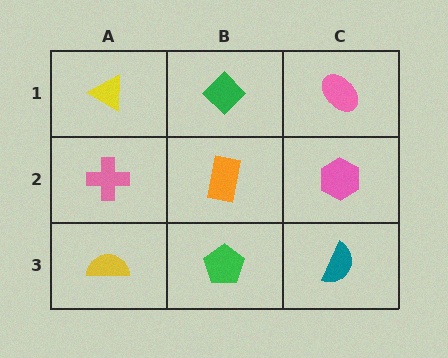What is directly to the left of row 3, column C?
A green pentagon.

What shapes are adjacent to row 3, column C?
A pink hexagon (row 2, column C), a green pentagon (row 3, column B).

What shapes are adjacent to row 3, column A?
A pink cross (row 2, column A), a green pentagon (row 3, column B).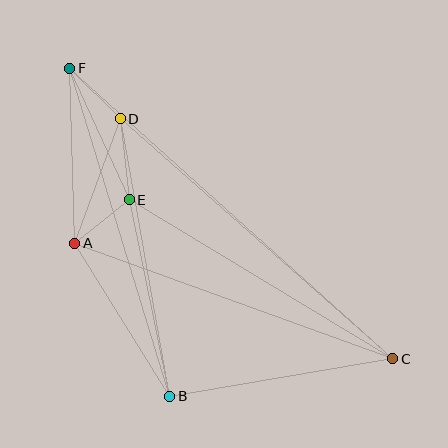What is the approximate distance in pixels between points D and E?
The distance between D and E is approximately 81 pixels.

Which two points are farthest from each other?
Points C and F are farthest from each other.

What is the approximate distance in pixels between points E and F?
The distance between E and F is approximately 144 pixels.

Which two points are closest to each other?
Points A and E are closest to each other.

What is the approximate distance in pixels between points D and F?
The distance between D and F is approximately 71 pixels.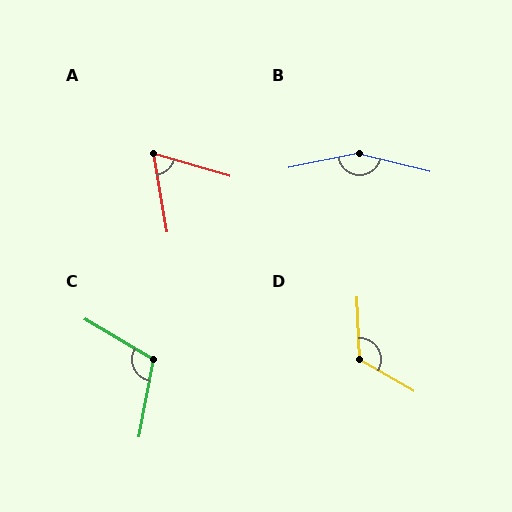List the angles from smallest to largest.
A (64°), C (110°), D (123°), B (155°).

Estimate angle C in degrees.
Approximately 110 degrees.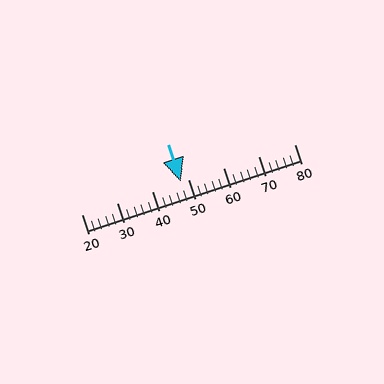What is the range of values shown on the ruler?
The ruler shows values from 20 to 80.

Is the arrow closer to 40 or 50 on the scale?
The arrow is closer to 50.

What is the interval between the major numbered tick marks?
The major tick marks are spaced 10 units apart.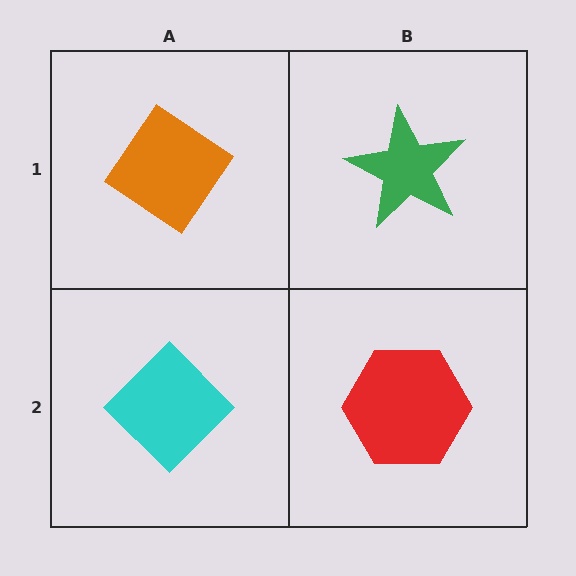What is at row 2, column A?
A cyan diamond.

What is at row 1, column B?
A green star.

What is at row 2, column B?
A red hexagon.